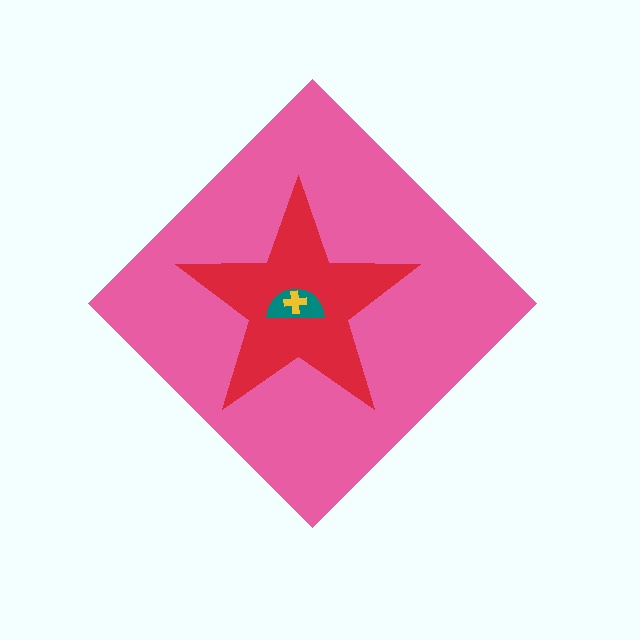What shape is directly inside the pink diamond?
The red star.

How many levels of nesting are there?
4.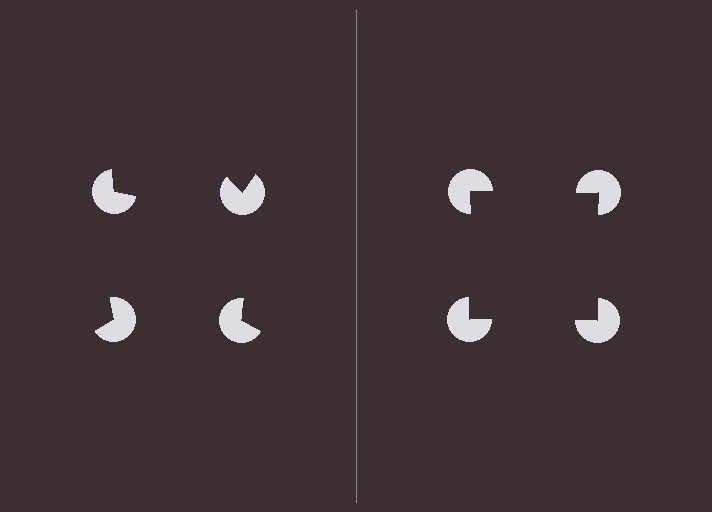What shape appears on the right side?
An illusory square.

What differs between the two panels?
The pac-man discs are positioned identically on both sides; only the wedge orientations differ. On the right they align to a square; on the left they are misaligned.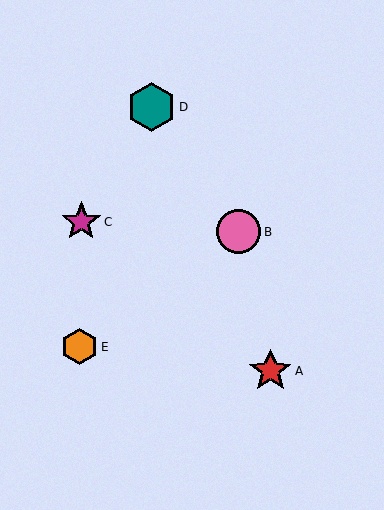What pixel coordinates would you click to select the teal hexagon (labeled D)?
Click at (151, 107) to select the teal hexagon D.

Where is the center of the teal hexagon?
The center of the teal hexagon is at (151, 107).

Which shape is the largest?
The teal hexagon (labeled D) is the largest.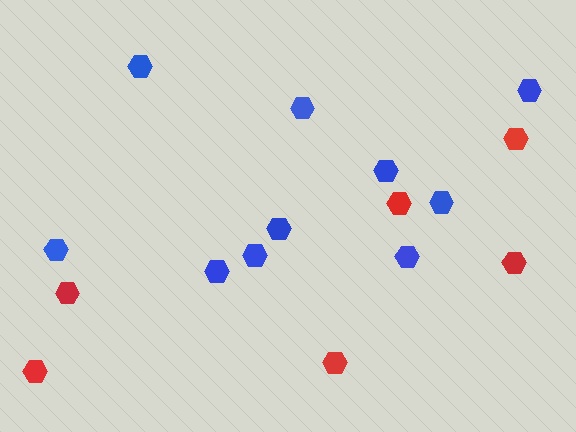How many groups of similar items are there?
There are 2 groups: one group of blue hexagons (10) and one group of red hexagons (6).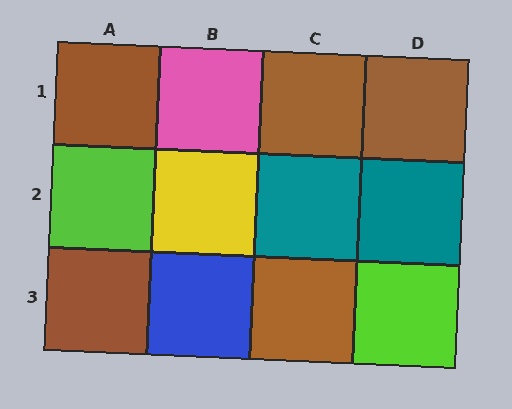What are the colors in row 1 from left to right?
Brown, pink, brown, brown.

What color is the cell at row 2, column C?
Teal.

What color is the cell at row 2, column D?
Teal.